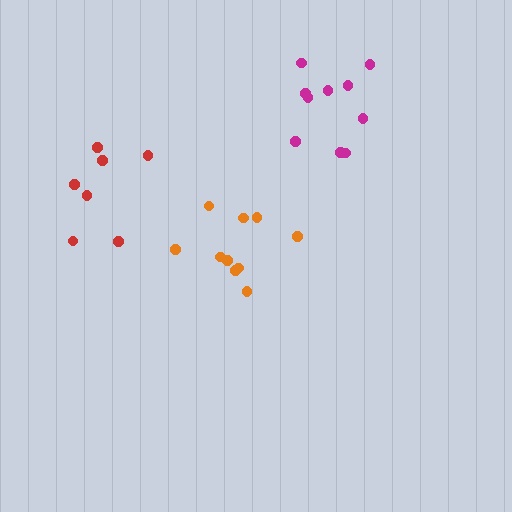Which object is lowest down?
The orange cluster is bottommost.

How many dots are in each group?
Group 1: 10 dots, Group 2: 10 dots, Group 3: 7 dots (27 total).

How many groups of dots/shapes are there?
There are 3 groups.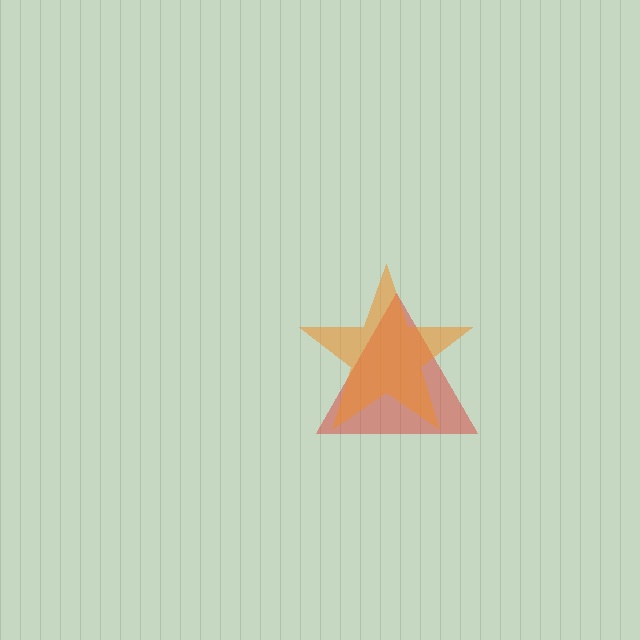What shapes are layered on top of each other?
The layered shapes are: a red triangle, an orange star.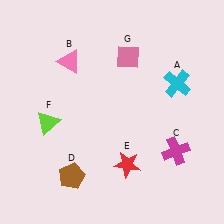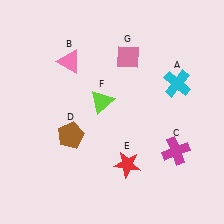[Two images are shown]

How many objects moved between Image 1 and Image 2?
2 objects moved between the two images.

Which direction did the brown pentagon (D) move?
The brown pentagon (D) moved up.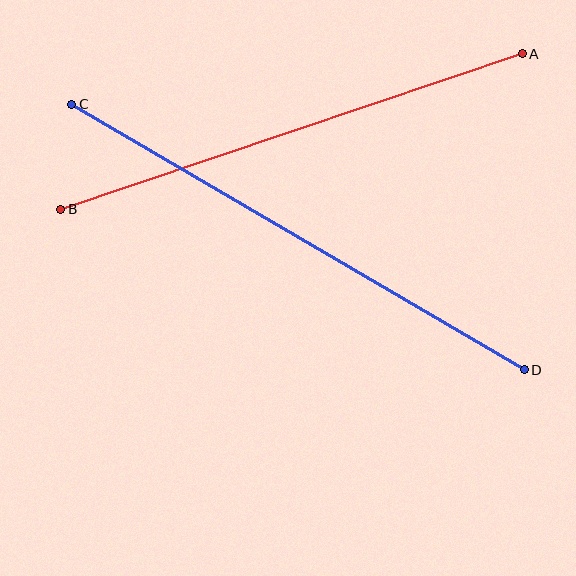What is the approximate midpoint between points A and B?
The midpoint is at approximately (292, 132) pixels.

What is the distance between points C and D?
The distance is approximately 524 pixels.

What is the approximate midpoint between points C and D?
The midpoint is at approximately (298, 237) pixels.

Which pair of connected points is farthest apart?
Points C and D are farthest apart.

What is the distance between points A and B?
The distance is approximately 487 pixels.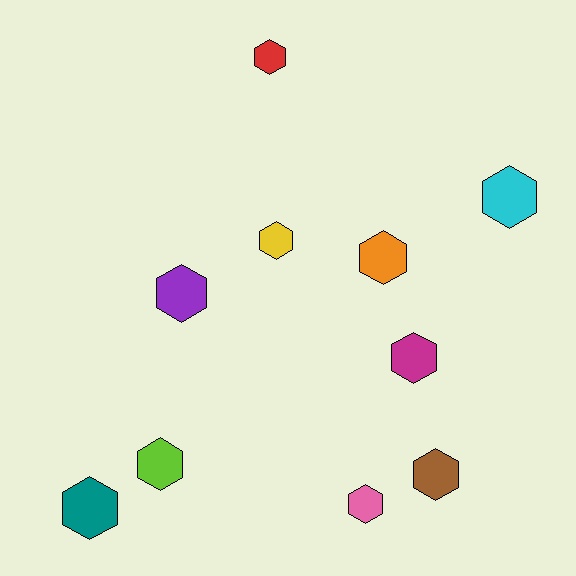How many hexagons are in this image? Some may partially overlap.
There are 10 hexagons.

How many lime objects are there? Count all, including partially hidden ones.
There is 1 lime object.